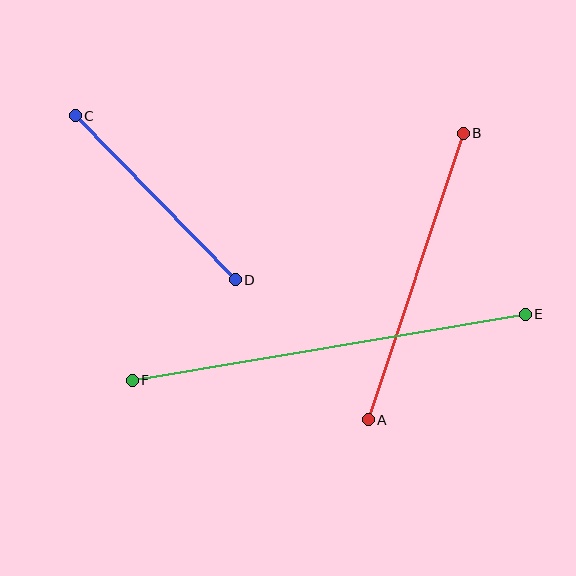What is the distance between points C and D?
The distance is approximately 229 pixels.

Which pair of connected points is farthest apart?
Points E and F are farthest apart.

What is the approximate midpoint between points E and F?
The midpoint is at approximately (329, 347) pixels.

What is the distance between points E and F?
The distance is approximately 399 pixels.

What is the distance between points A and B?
The distance is approximately 302 pixels.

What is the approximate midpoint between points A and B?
The midpoint is at approximately (416, 277) pixels.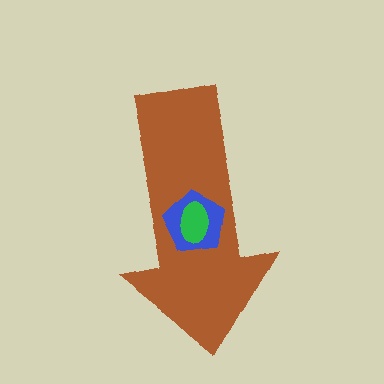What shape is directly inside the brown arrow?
The blue pentagon.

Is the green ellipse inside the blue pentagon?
Yes.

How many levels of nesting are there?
3.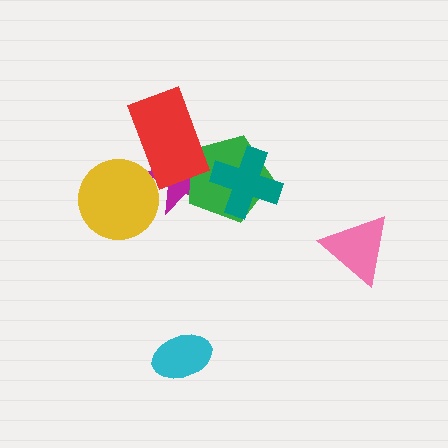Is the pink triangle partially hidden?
No, no other shape covers it.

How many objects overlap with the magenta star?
4 objects overlap with the magenta star.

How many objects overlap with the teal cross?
2 objects overlap with the teal cross.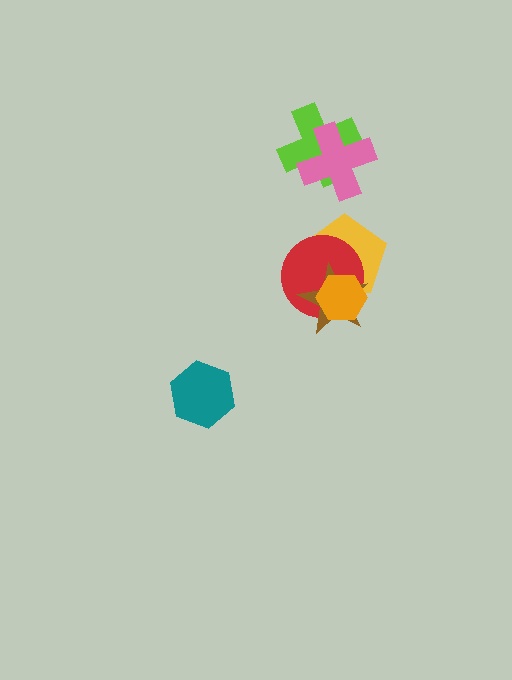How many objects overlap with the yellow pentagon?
3 objects overlap with the yellow pentagon.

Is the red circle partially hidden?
Yes, it is partially covered by another shape.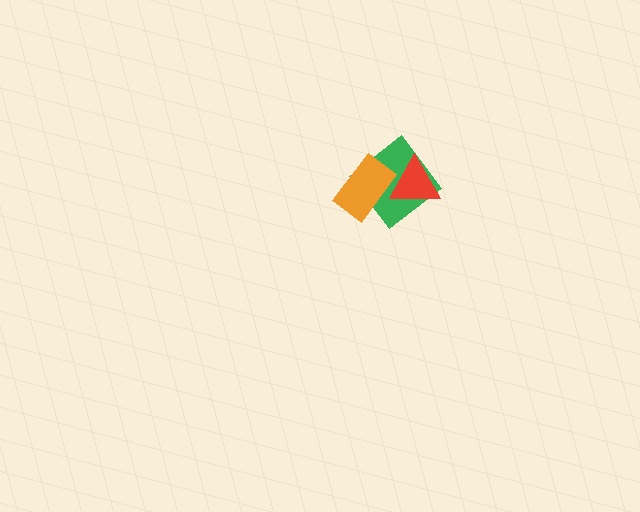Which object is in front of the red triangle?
The orange rectangle is in front of the red triangle.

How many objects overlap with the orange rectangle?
2 objects overlap with the orange rectangle.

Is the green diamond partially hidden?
Yes, it is partially covered by another shape.